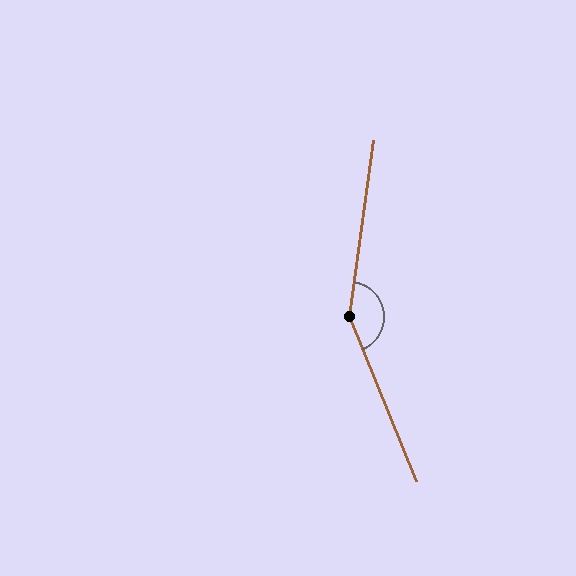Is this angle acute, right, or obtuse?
It is obtuse.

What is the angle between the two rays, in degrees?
Approximately 150 degrees.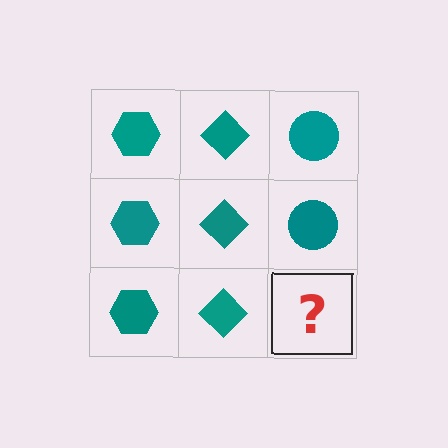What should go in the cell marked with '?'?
The missing cell should contain a teal circle.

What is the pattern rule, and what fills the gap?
The rule is that each column has a consistent shape. The gap should be filled with a teal circle.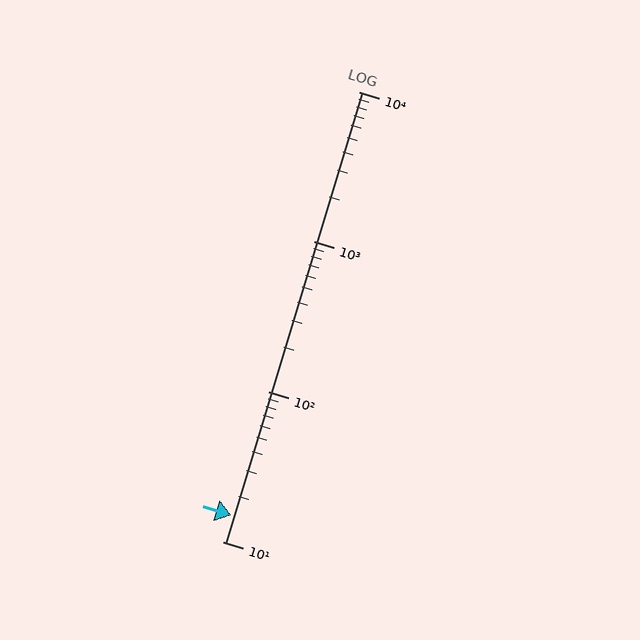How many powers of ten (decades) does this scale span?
The scale spans 3 decades, from 10 to 10000.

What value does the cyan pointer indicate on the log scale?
The pointer indicates approximately 15.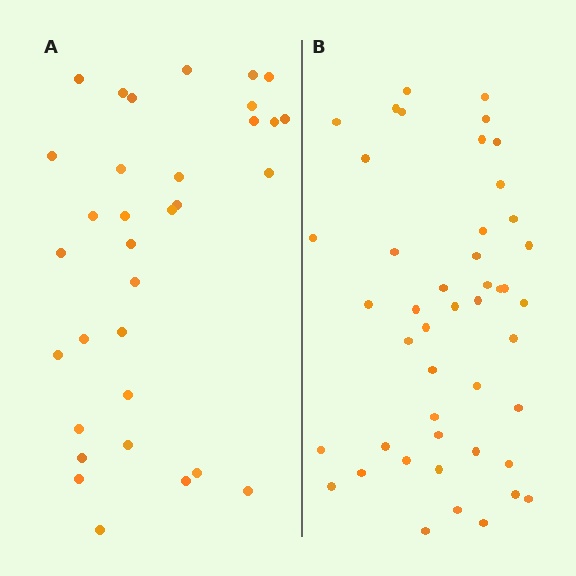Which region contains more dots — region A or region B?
Region B (the right region) has more dots.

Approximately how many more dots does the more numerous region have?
Region B has approximately 15 more dots than region A.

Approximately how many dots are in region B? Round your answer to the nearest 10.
About 50 dots. (The exact count is 46, which rounds to 50.)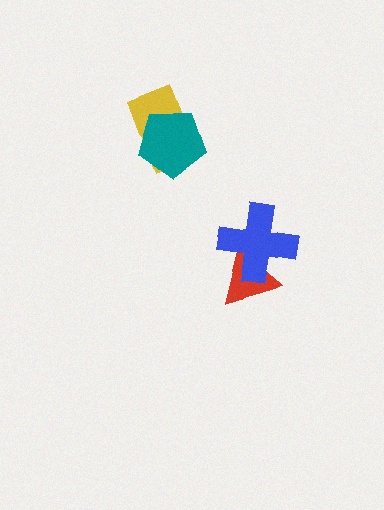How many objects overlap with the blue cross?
1 object overlaps with the blue cross.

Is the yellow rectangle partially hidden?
Yes, it is partially covered by another shape.